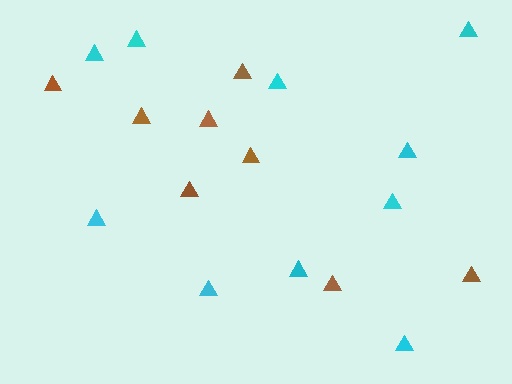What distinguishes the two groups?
There are 2 groups: one group of brown triangles (8) and one group of cyan triangles (10).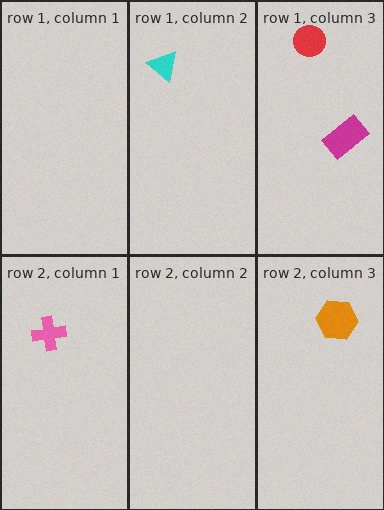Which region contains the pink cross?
The row 2, column 1 region.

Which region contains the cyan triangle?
The row 1, column 2 region.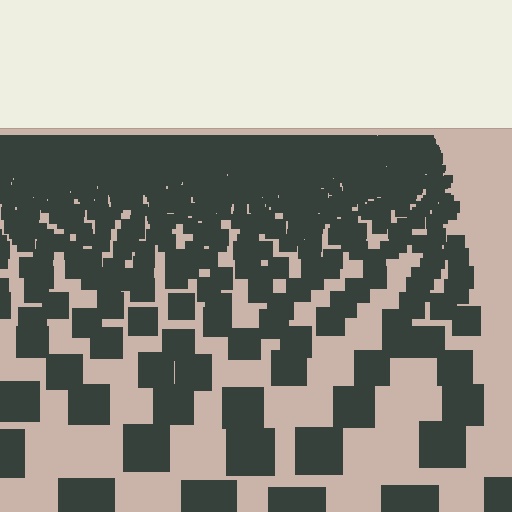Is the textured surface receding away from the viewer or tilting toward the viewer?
The surface is receding away from the viewer. Texture elements get smaller and denser toward the top.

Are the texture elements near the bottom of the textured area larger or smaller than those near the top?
Larger. Near the bottom, elements are closer to the viewer and appear at a bigger on-screen size.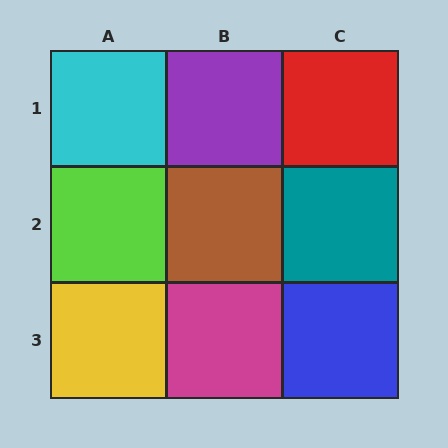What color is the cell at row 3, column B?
Magenta.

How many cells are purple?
1 cell is purple.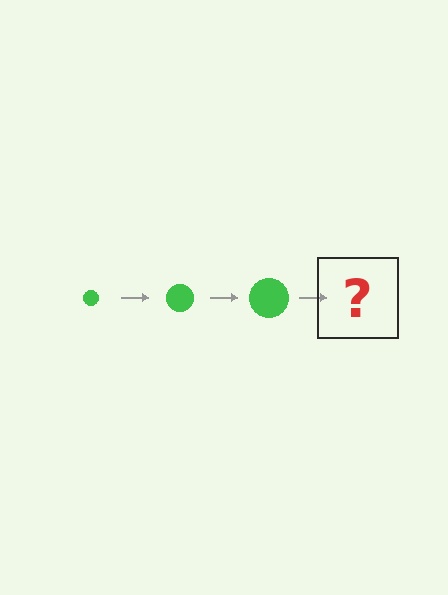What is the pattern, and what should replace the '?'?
The pattern is that the circle gets progressively larger each step. The '?' should be a green circle, larger than the previous one.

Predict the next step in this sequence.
The next step is a green circle, larger than the previous one.